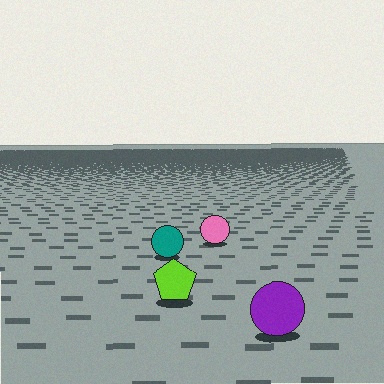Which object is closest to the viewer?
The purple circle is closest. The texture marks near it are larger and more spread out.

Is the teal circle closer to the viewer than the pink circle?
Yes. The teal circle is closer — you can tell from the texture gradient: the ground texture is coarser near it.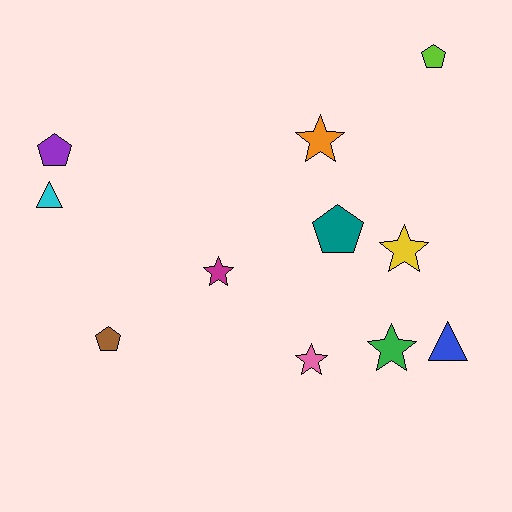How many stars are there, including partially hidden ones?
There are 5 stars.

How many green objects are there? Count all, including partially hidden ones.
There is 1 green object.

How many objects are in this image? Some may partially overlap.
There are 11 objects.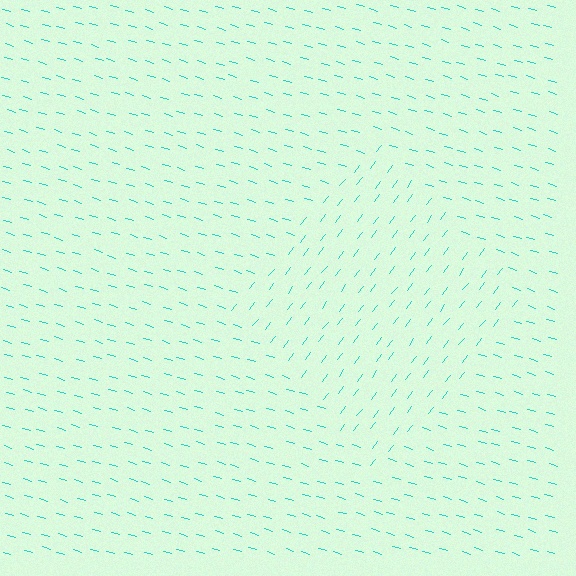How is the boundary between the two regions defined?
The boundary is defined purely by a change in line orientation (approximately 70 degrees difference). All lines are the same color and thickness.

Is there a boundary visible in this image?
Yes, there is a texture boundary formed by a change in line orientation.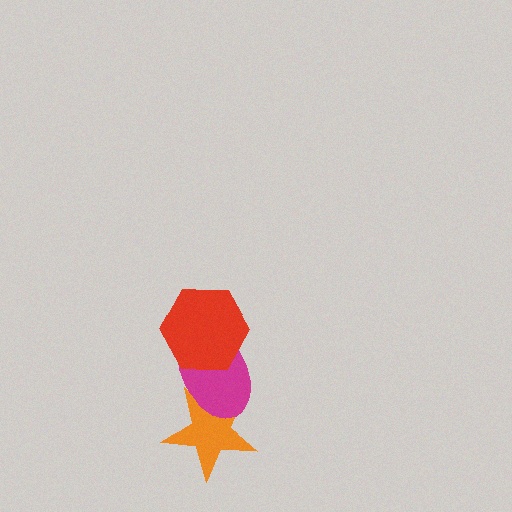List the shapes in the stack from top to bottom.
From top to bottom: the red hexagon, the magenta ellipse, the orange star.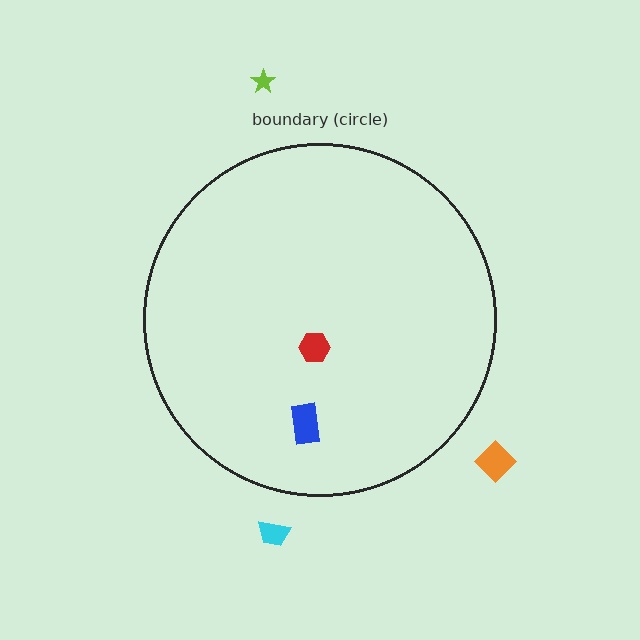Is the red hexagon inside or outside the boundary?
Inside.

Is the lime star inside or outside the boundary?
Outside.